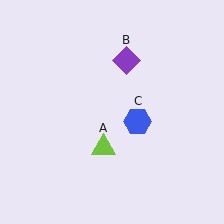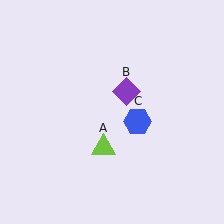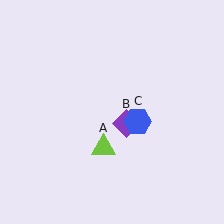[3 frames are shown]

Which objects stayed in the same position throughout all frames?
Lime triangle (object A) and blue hexagon (object C) remained stationary.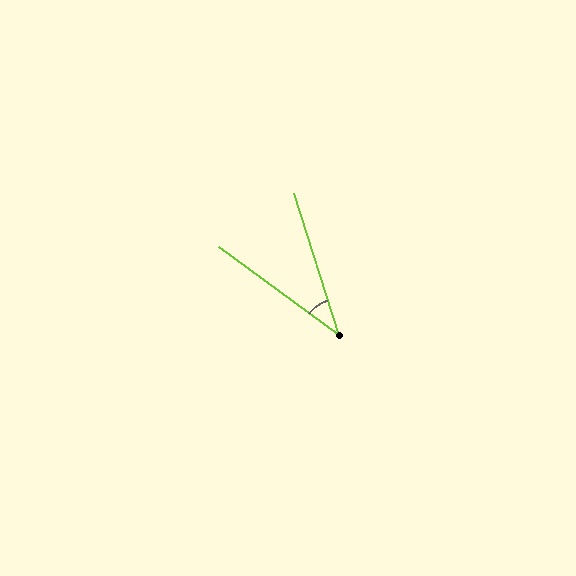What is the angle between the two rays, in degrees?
Approximately 36 degrees.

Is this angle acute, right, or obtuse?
It is acute.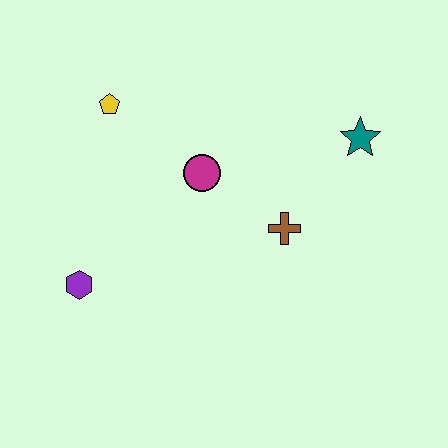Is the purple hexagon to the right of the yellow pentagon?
No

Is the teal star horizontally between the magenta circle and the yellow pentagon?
No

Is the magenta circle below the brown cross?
No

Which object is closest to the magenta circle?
The brown cross is closest to the magenta circle.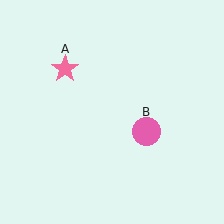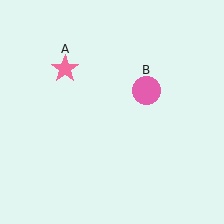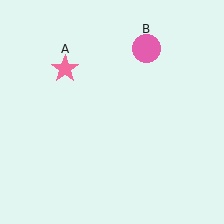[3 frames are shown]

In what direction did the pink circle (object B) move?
The pink circle (object B) moved up.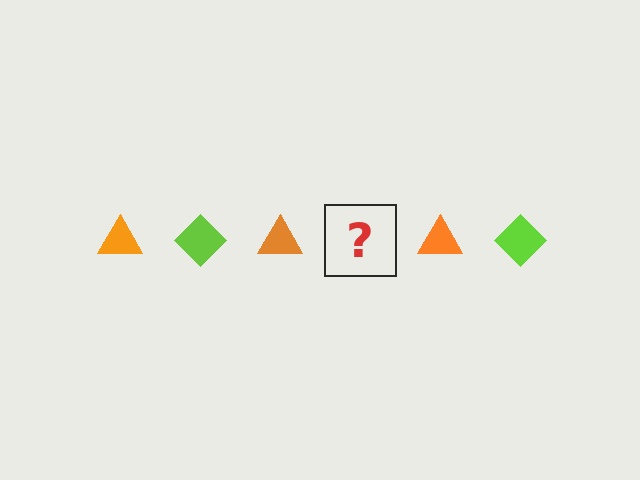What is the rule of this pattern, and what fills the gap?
The rule is that the pattern alternates between orange triangle and lime diamond. The gap should be filled with a lime diamond.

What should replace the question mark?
The question mark should be replaced with a lime diamond.